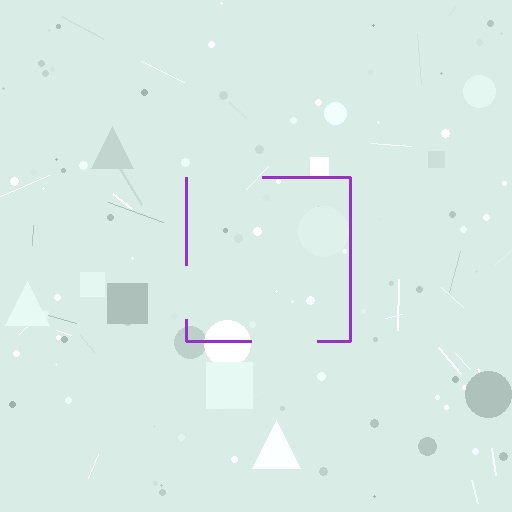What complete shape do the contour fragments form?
The contour fragments form a square.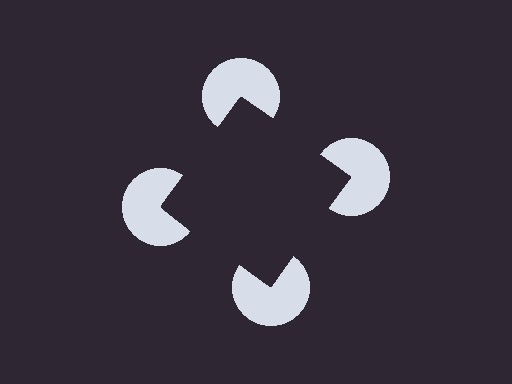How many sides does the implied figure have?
4 sides.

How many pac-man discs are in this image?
There are 4 — one at each vertex of the illusory square.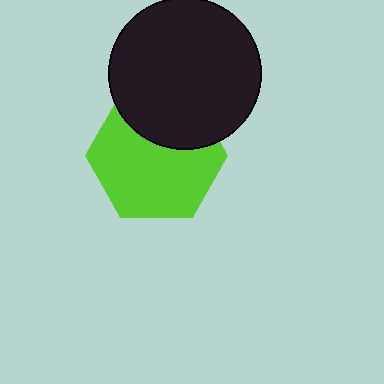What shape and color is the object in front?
The object in front is a black circle.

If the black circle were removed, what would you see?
You would see the complete lime hexagon.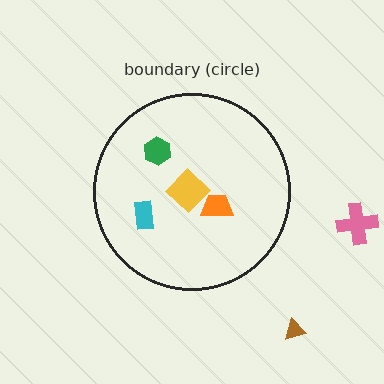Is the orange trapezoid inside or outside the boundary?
Inside.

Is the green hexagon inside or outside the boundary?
Inside.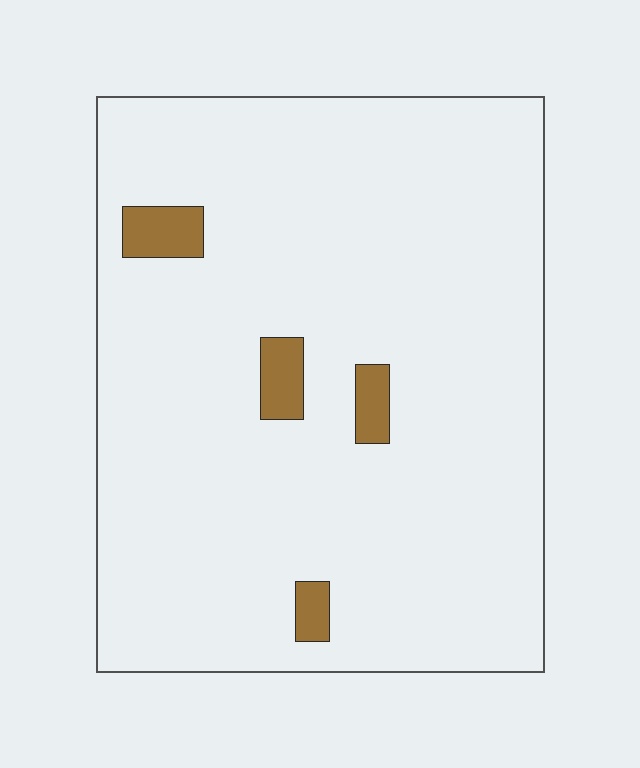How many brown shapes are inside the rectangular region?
4.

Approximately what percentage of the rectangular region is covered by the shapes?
Approximately 5%.